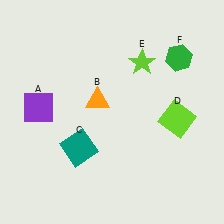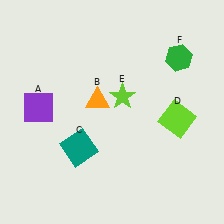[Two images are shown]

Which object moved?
The lime star (E) moved down.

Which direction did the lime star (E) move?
The lime star (E) moved down.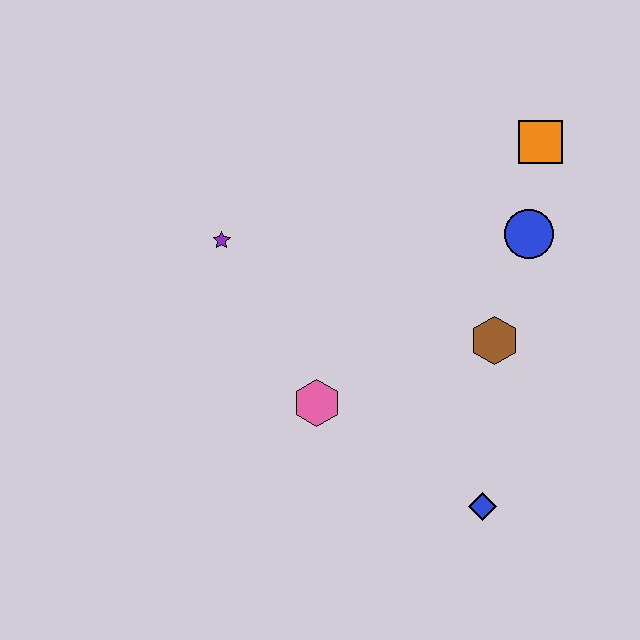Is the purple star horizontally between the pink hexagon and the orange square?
No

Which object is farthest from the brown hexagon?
The purple star is farthest from the brown hexagon.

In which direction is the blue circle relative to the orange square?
The blue circle is below the orange square.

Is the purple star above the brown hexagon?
Yes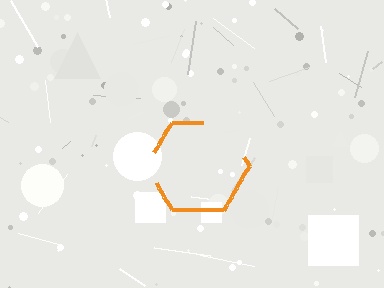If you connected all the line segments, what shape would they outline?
They would outline a hexagon.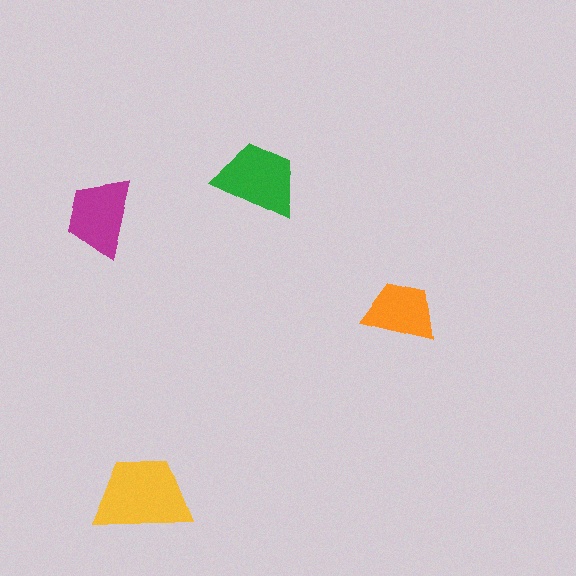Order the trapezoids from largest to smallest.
the yellow one, the green one, the magenta one, the orange one.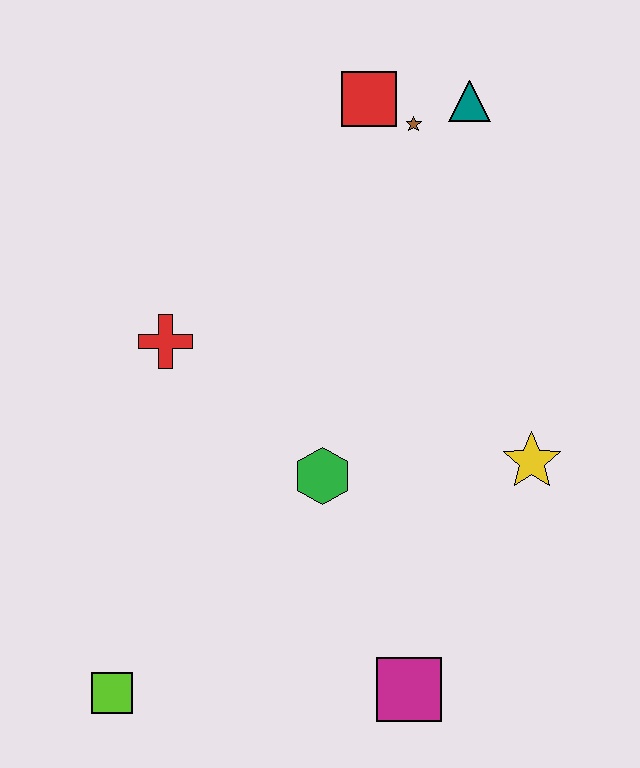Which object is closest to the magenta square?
The green hexagon is closest to the magenta square.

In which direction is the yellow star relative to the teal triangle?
The yellow star is below the teal triangle.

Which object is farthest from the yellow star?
The lime square is farthest from the yellow star.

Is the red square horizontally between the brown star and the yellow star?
No